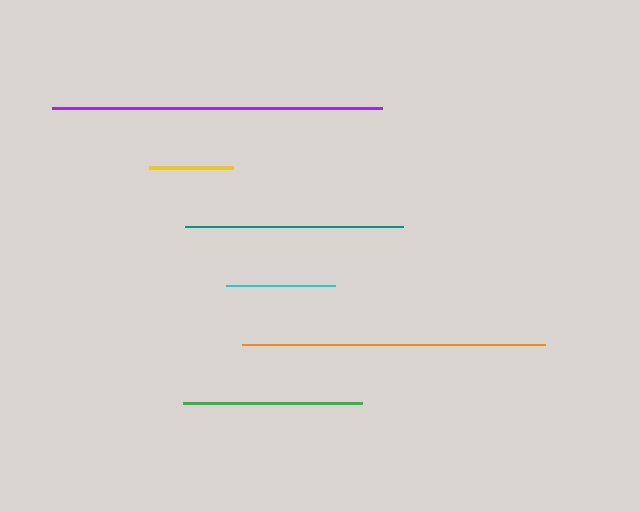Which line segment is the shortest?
The yellow line is the shortest at approximately 84 pixels.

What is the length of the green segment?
The green segment is approximately 179 pixels long.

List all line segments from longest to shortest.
From longest to shortest: purple, orange, teal, green, cyan, yellow.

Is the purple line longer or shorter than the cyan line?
The purple line is longer than the cyan line.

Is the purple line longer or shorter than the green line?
The purple line is longer than the green line.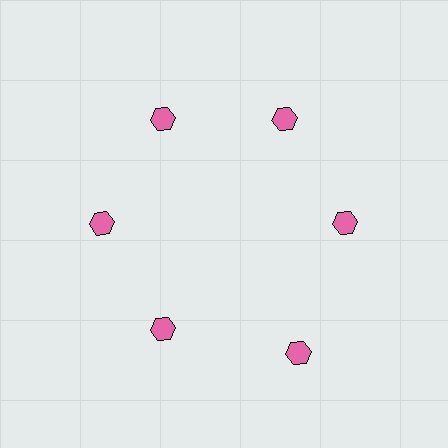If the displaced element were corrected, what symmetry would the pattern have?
It would have 6-fold rotational symmetry — the pattern would map onto itself every 60 degrees.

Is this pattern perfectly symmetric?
No. The 6 pink hexagons are arranged in a ring, but one element near the 5 o'clock position is pushed outward from the center, breaking the 6-fold rotational symmetry.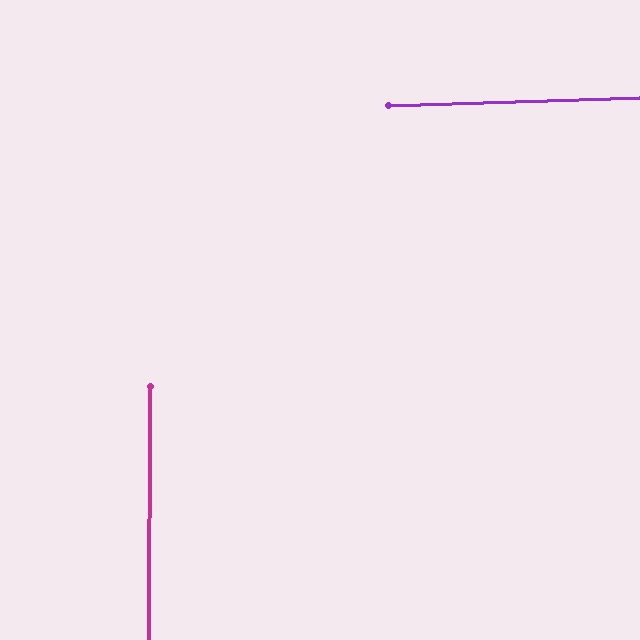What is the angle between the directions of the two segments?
Approximately 88 degrees.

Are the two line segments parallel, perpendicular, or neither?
Perpendicular — they meet at approximately 88°.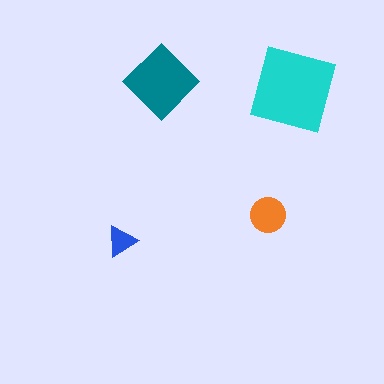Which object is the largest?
The cyan square.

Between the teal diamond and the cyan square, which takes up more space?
The cyan square.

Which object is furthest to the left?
The blue triangle is leftmost.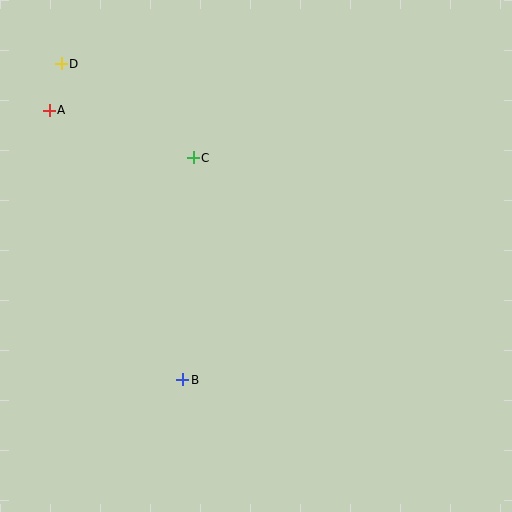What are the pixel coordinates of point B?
Point B is at (183, 380).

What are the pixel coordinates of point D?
Point D is at (61, 64).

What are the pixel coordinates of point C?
Point C is at (193, 158).